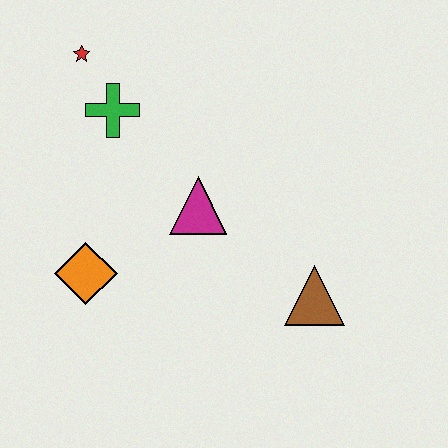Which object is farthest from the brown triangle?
The red star is farthest from the brown triangle.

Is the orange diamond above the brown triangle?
Yes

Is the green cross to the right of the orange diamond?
Yes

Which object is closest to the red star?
The green cross is closest to the red star.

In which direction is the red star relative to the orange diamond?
The red star is above the orange diamond.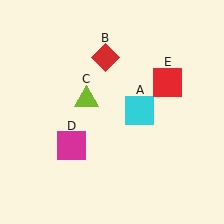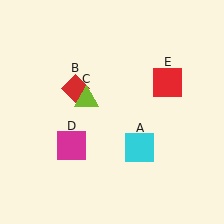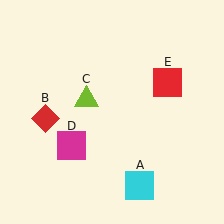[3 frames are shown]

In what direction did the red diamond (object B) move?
The red diamond (object B) moved down and to the left.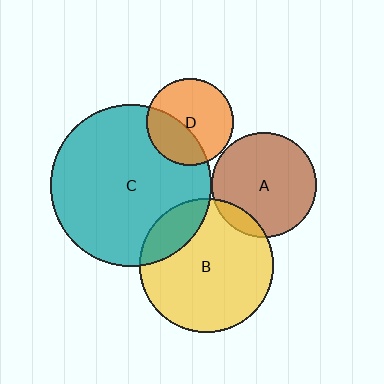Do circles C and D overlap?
Yes.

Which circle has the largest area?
Circle C (teal).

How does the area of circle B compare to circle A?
Approximately 1.6 times.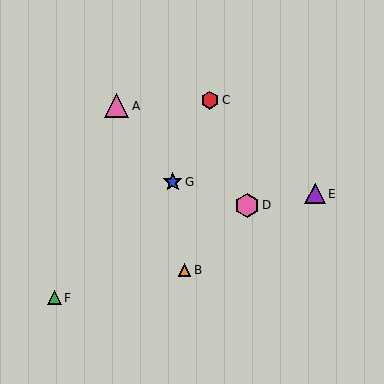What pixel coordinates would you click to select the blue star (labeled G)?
Click at (173, 182) to select the blue star G.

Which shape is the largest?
The pink hexagon (labeled D) is the largest.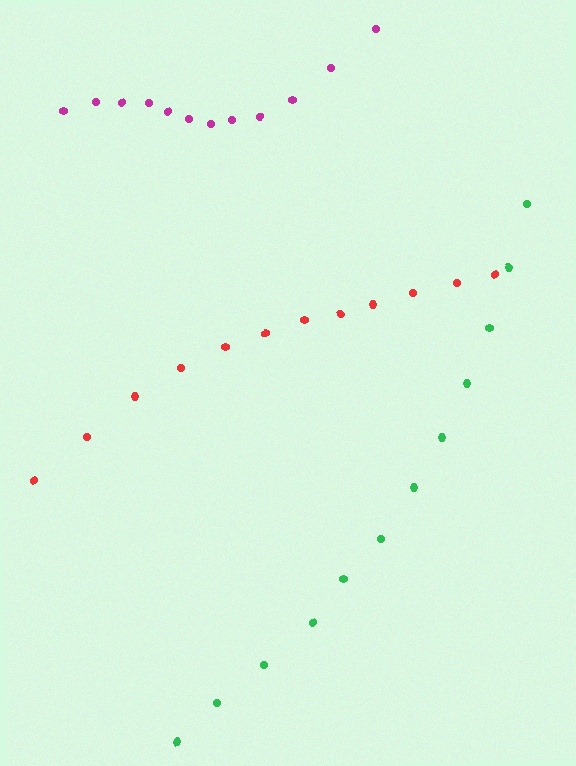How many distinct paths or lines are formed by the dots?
There are 3 distinct paths.